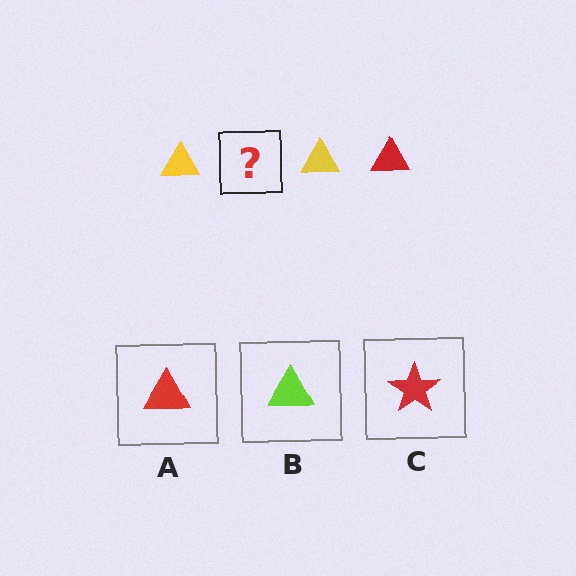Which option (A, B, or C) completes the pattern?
A.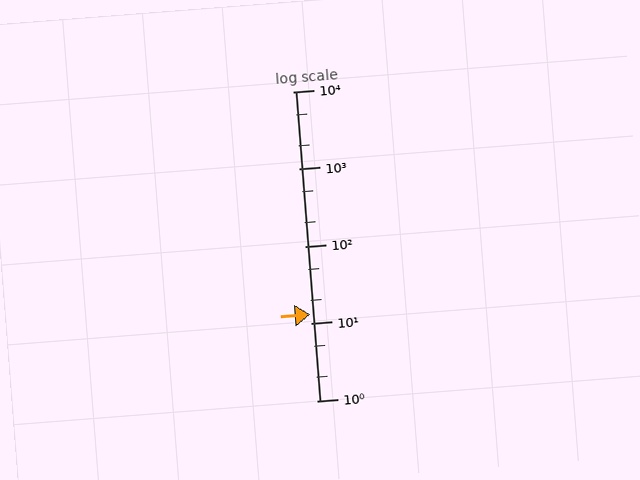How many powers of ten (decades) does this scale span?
The scale spans 4 decades, from 1 to 10000.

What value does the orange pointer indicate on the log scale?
The pointer indicates approximately 13.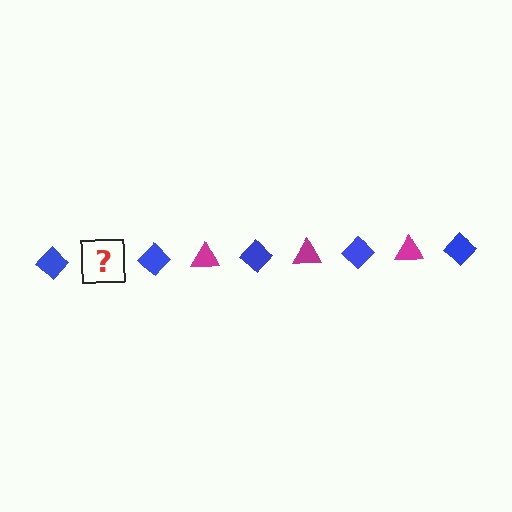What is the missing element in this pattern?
The missing element is a magenta triangle.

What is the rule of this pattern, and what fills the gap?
The rule is that the pattern alternates between blue diamond and magenta triangle. The gap should be filled with a magenta triangle.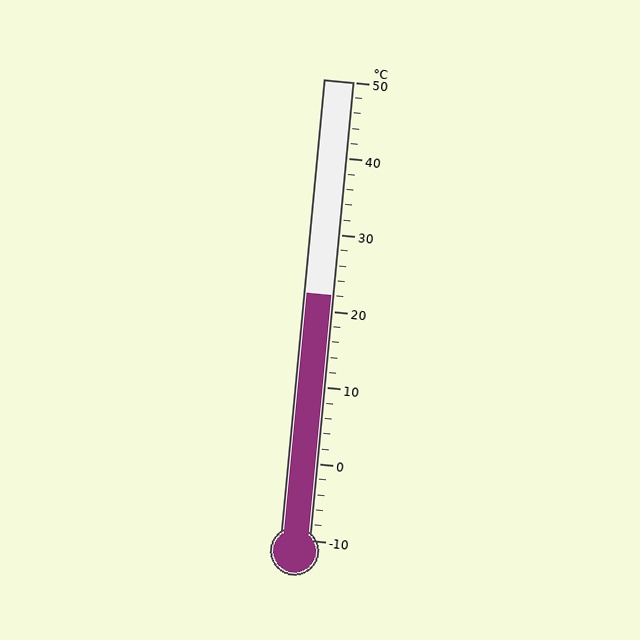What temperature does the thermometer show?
The thermometer shows approximately 22°C.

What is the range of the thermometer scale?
The thermometer scale ranges from -10°C to 50°C.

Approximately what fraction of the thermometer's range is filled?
The thermometer is filled to approximately 55% of its range.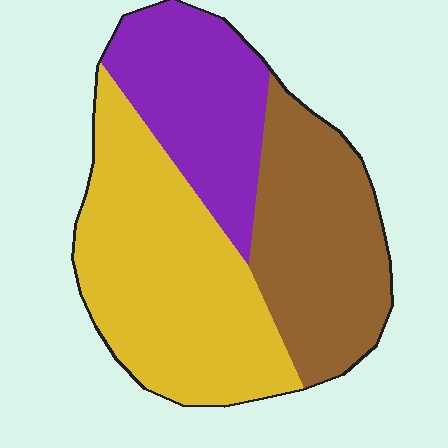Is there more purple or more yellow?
Yellow.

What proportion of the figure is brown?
Brown covers roughly 30% of the figure.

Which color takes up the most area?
Yellow, at roughly 45%.